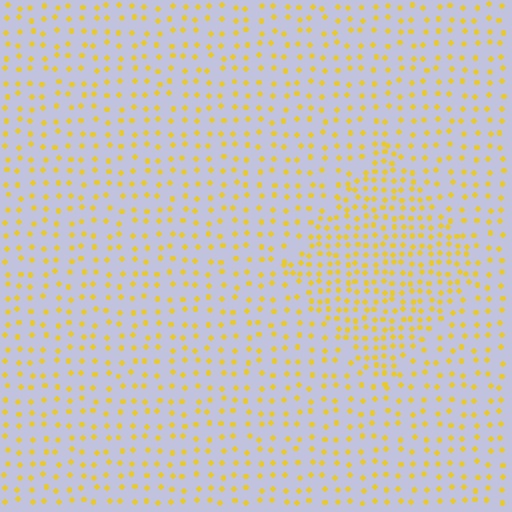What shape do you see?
I see a diamond.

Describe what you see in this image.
The image contains small yellow elements arranged at two different densities. A diamond-shaped region is visible where the elements are more densely packed than the surrounding area.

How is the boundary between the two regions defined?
The boundary is defined by a change in element density (approximately 1.9x ratio). All elements are the same color, size, and shape.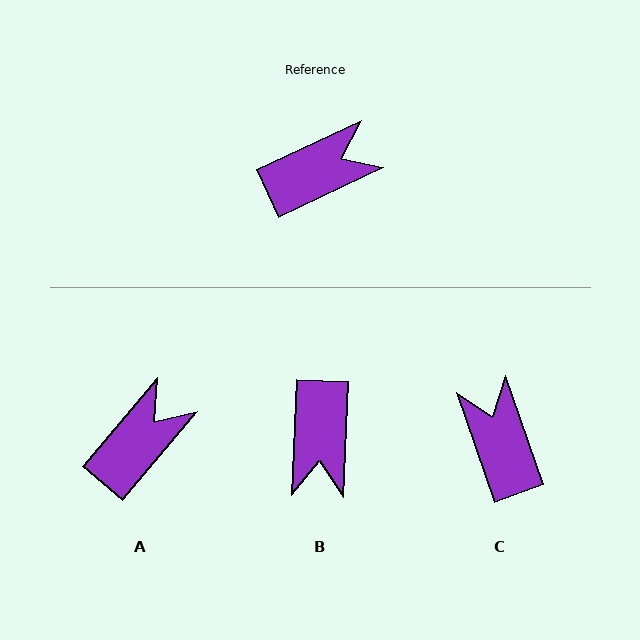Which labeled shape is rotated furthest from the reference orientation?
B, about 117 degrees away.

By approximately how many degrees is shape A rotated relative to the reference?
Approximately 25 degrees counter-clockwise.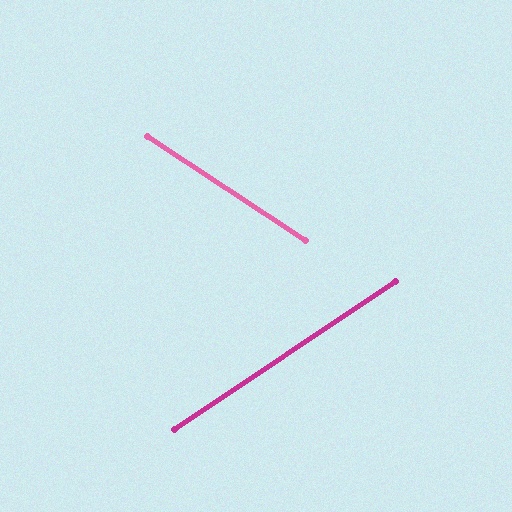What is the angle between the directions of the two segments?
Approximately 67 degrees.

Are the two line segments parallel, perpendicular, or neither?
Neither parallel nor perpendicular — they differ by about 67°.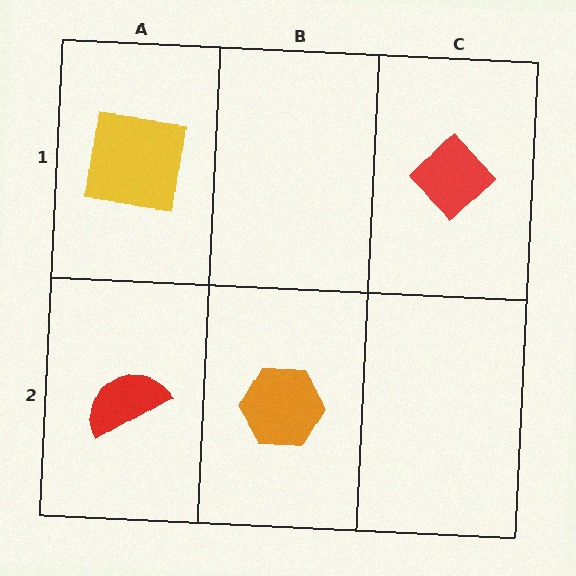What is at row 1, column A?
A yellow square.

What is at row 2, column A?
A red semicircle.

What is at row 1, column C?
A red diamond.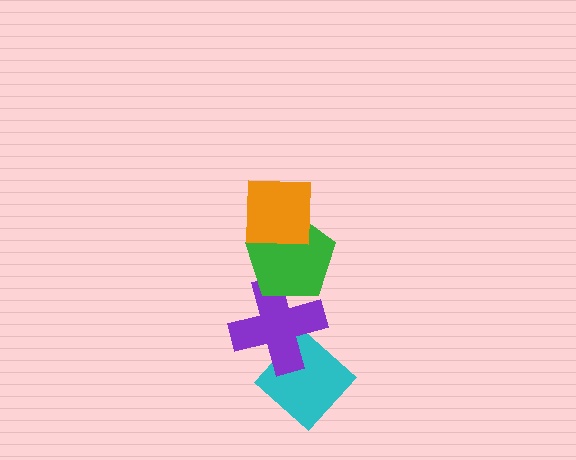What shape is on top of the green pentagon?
The orange square is on top of the green pentagon.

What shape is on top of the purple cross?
The green pentagon is on top of the purple cross.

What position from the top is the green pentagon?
The green pentagon is 2nd from the top.